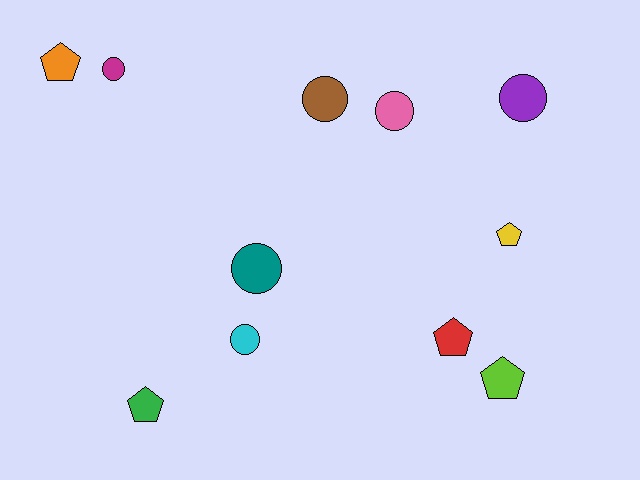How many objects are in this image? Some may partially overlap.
There are 11 objects.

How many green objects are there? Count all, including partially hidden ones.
There is 1 green object.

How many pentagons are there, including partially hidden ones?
There are 5 pentagons.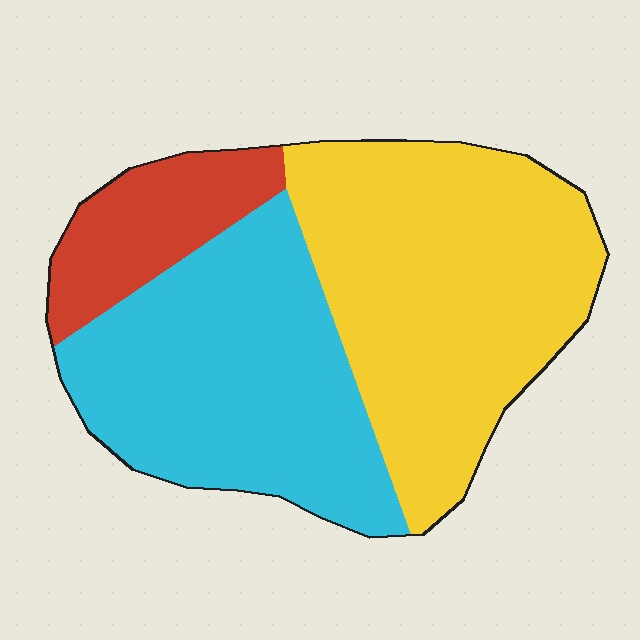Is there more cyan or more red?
Cyan.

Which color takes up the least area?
Red, at roughly 15%.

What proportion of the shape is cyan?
Cyan covers around 40% of the shape.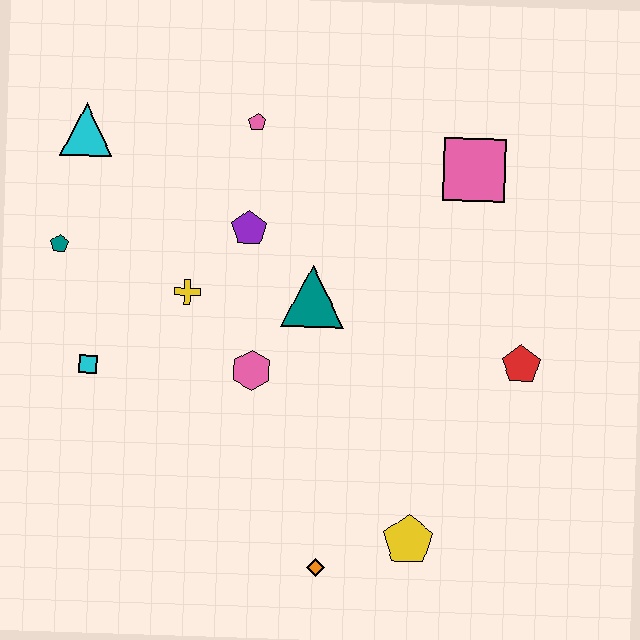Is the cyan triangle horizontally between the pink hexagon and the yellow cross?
No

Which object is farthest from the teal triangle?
The cyan triangle is farthest from the teal triangle.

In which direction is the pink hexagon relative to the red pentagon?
The pink hexagon is to the left of the red pentagon.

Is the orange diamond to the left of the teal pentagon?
No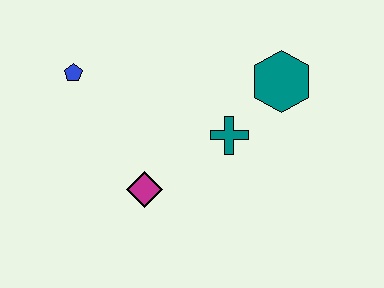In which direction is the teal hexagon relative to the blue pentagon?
The teal hexagon is to the right of the blue pentagon.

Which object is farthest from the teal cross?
The blue pentagon is farthest from the teal cross.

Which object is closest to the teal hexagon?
The teal cross is closest to the teal hexagon.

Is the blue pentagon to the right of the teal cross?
No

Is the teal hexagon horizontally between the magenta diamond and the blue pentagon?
No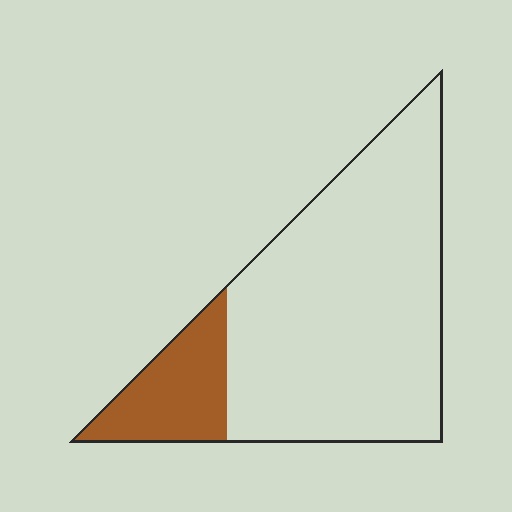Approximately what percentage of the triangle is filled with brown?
Approximately 20%.